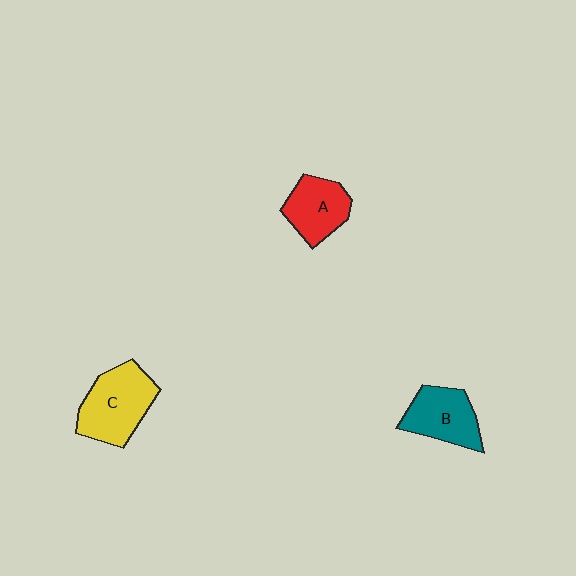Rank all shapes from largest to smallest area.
From largest to smallest: C (yellow), B (teal), A (red).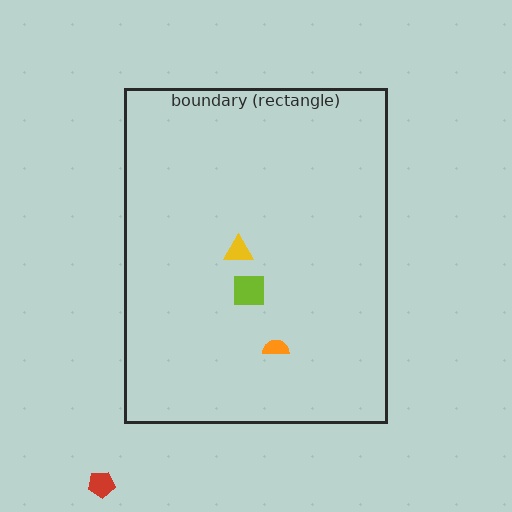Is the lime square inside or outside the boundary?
Inside.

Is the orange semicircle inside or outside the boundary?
Inside.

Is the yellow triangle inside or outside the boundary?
Inside.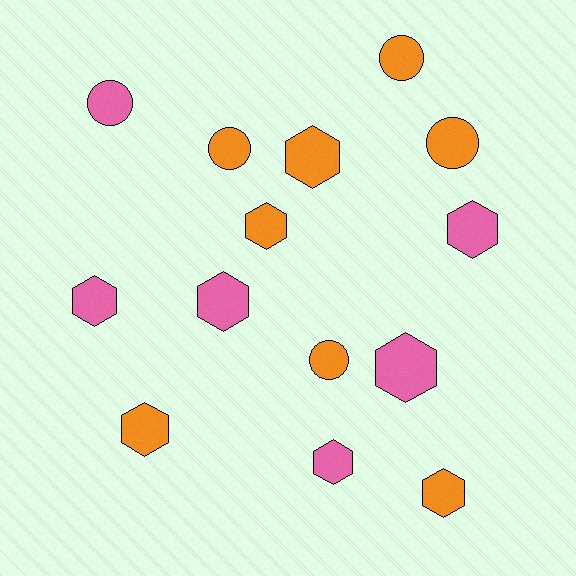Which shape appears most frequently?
Hexagon, with 9 objects.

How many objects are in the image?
There are 14 objects.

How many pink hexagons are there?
There are 5 pink hexagons.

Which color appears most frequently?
Orange, with 8 objects.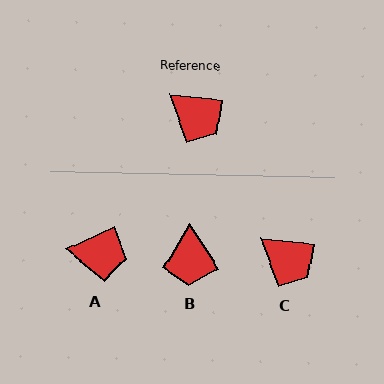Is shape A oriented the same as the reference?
No, it is off by about 30 degrees.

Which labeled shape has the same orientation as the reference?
C.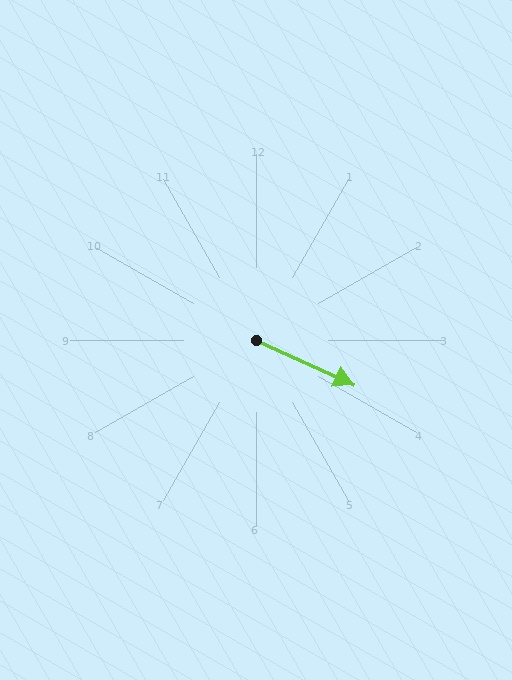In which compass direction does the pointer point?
Southeast.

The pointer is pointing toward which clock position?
Roughly 4 o'clock.